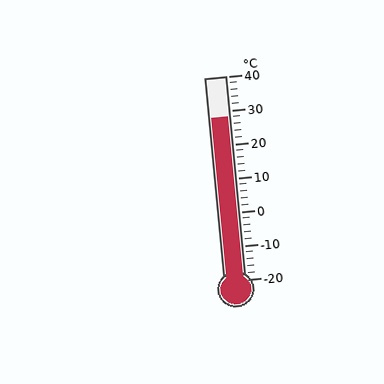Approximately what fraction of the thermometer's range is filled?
The thermometer is filled to approximately 80% of its range.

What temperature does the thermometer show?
The thermometer shows approximately 28°C.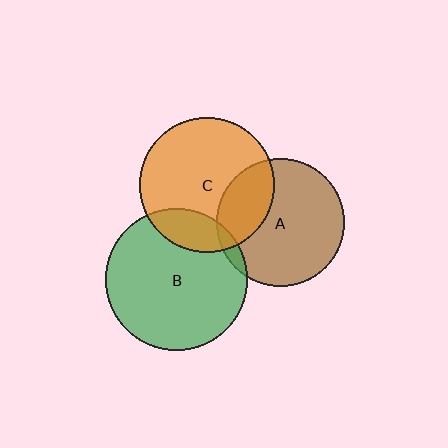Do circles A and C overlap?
Yes.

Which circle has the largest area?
Circle B (green).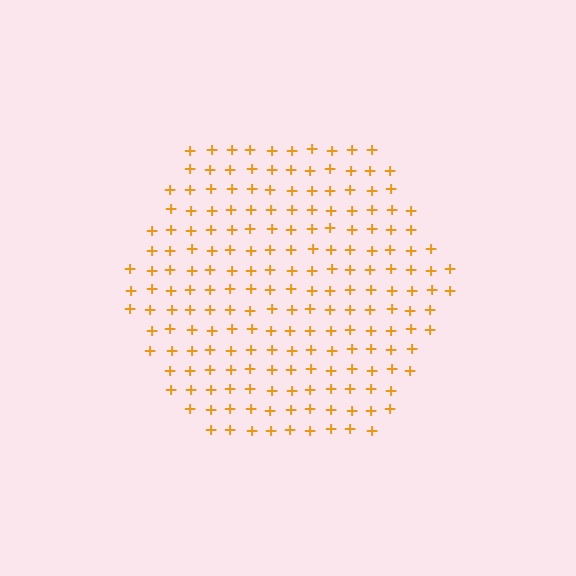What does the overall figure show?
The overall figure shows a hexagon.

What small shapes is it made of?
It is made of small plus signs.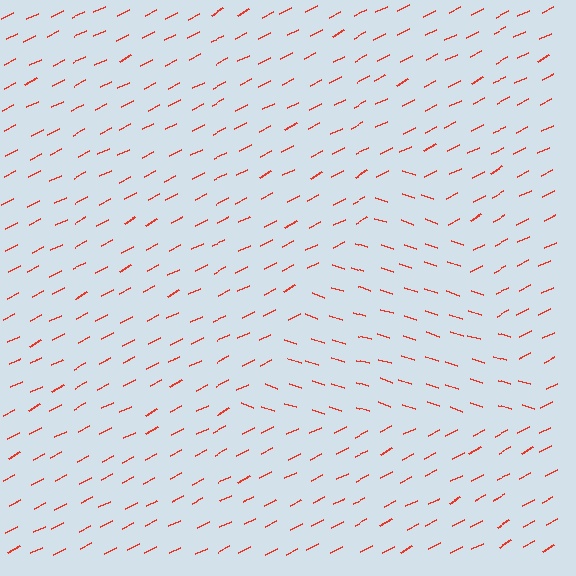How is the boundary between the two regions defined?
The boundary is defined purely by a change in line orientation (approximately 45 degrees difference). All lines are the same color and thickness.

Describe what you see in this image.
The image is filled with small red line segments. A triangle region in the image has lines oriented differently from the surrounding lines, creating a visible texture boundary.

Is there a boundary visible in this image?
Yes, there is a texture boundary formed by a change in line orientation.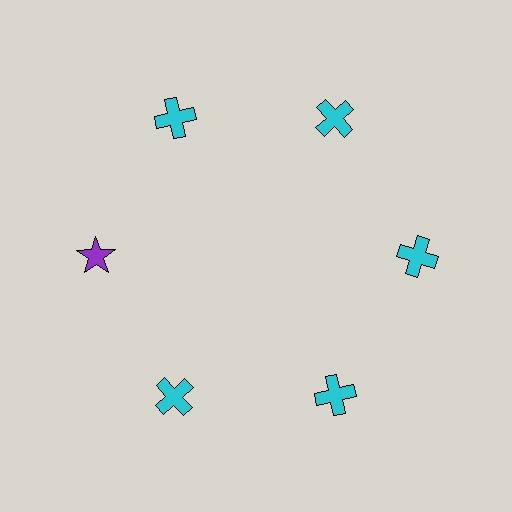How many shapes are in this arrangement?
There are 6 shapes arranged in a ring pattern.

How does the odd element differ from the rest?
It differs in both color (purple instead of cyan) and shape (star instead of cross).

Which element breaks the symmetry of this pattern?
The purple star at roughly the 9 o'clock position breaks the symmetry. All other shapes are cyan crosses.